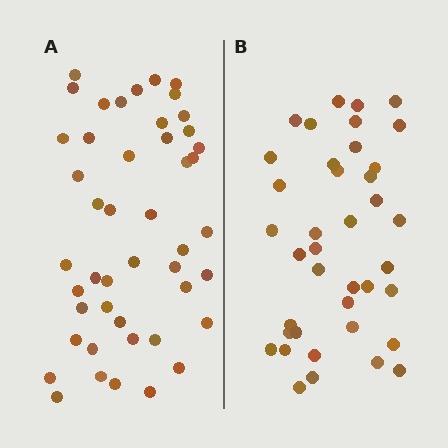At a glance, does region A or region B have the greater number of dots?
Region A (the left region) has more dots.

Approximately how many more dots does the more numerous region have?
Region A has roughly 8 or so more dots than region B.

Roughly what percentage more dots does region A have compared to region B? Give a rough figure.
About 20% more.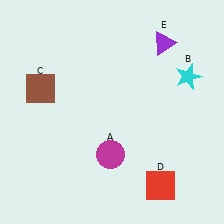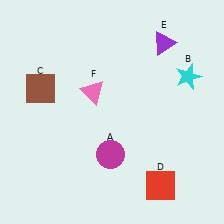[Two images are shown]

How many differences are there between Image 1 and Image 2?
There is 1 difference between the two images.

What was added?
A pink triangle (F) was added in Image 2.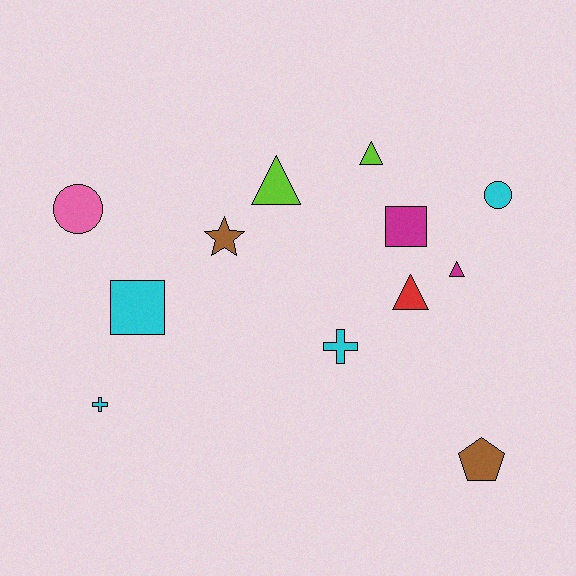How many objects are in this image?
There are 12 objects.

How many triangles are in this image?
There are 4 triangles.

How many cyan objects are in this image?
There are 4 cyan objects.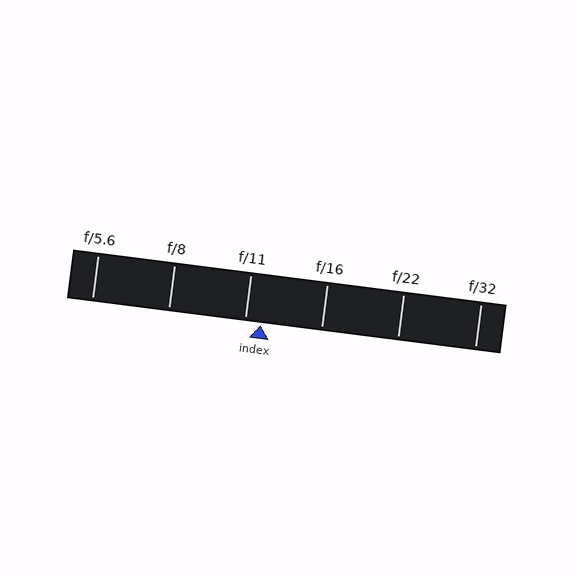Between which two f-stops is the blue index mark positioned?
The index mark is between f/11 and f/16.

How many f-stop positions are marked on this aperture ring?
There are 6 f-stop positions marked.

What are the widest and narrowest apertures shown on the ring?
The widest aperture shown is f/5.6 and the narrowest is f/32.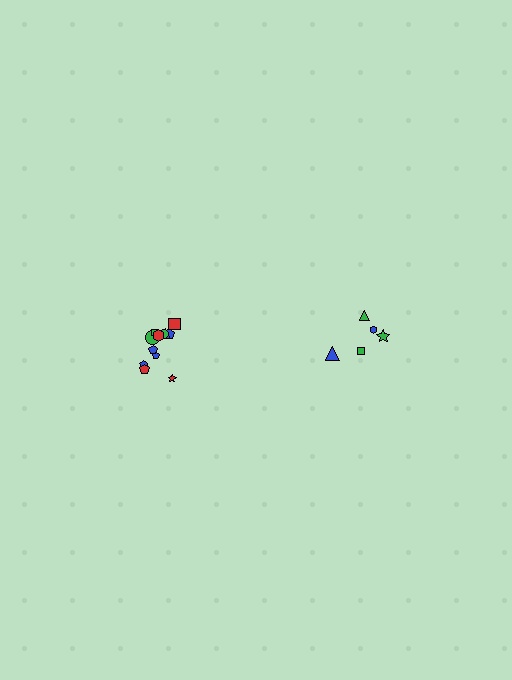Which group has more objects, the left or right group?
The left group.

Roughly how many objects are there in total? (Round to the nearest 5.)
Roughly 15 objects in total.